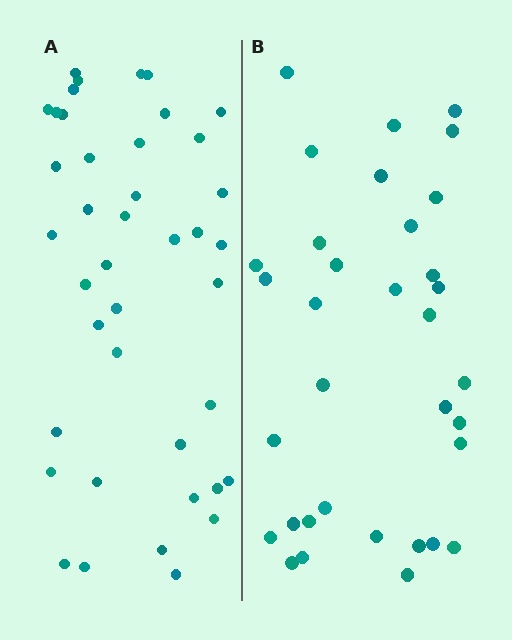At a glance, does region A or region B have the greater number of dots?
Region A (the left region) has more dots.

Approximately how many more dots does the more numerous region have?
Region A has roughly 8 or so more dots than region B.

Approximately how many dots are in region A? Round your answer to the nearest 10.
About 40 dots. (The exact count is 41, which rounds to 40.)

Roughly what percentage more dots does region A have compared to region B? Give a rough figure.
About 20% more.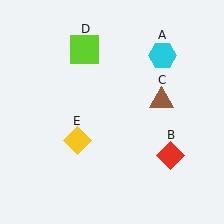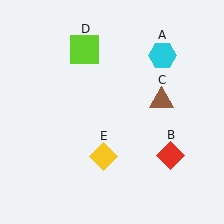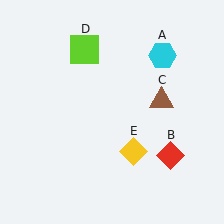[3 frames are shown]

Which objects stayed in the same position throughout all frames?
Cyan hexagon (object A) and red diamond (object B) and brown triangle (object C) and lime square (object D) remained stationary.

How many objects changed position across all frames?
1 object changed position: yellow diamond (object E).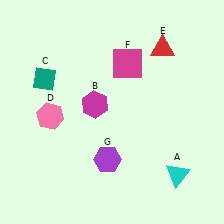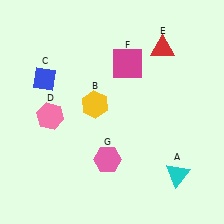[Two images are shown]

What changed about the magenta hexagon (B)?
In Image 1, B is magenta. In Image 2, it changed to yellow.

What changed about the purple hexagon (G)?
In Image 1, G is purple. In Image 2, it changed to pink.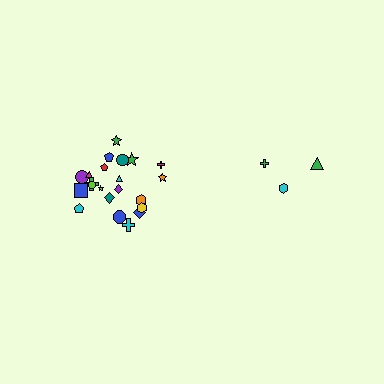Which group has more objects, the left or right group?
The left group.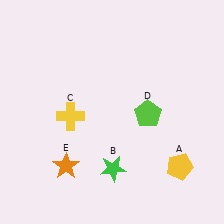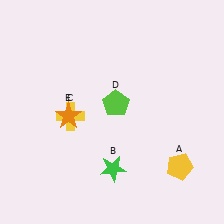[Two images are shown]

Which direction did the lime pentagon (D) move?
The lime pentagon (D) moved left.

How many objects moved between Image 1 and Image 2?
2 objects moved between the two images.